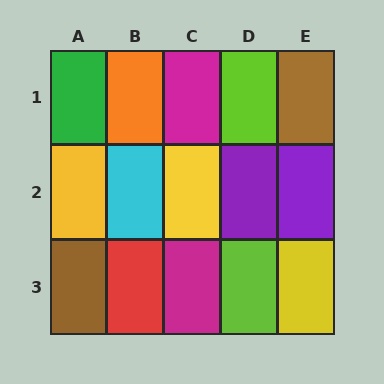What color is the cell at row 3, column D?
Lime.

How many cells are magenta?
2 cells are magenta.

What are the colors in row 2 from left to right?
Yellow, cyan, yellow, purple, purple.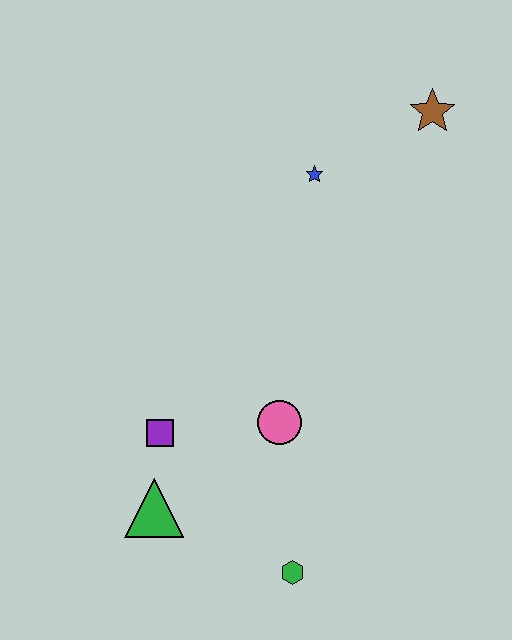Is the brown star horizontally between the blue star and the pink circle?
No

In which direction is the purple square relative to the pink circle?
The purple square is to the left of the pink circle.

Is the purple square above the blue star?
No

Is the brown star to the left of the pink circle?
No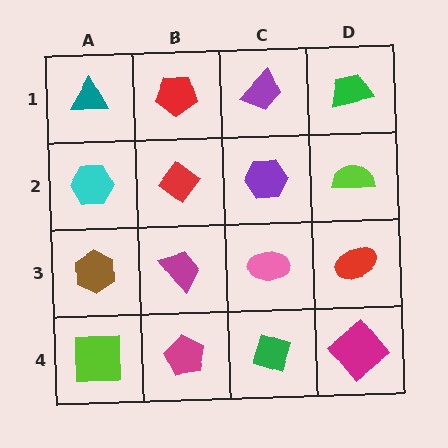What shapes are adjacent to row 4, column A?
A brown hexagon (row 3, column A), a magenta pentagon (row 4, column B).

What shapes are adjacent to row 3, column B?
A red diamond (row 2, column B), a magenta pentagon (row 4, column B), a brown hexagon (row 3, column A), a pink ellipse (row 3, column C).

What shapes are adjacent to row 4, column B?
A magenta trapezoid (row 3, column B), a lime square (row 4, column A), a green diamond (row 4, column C).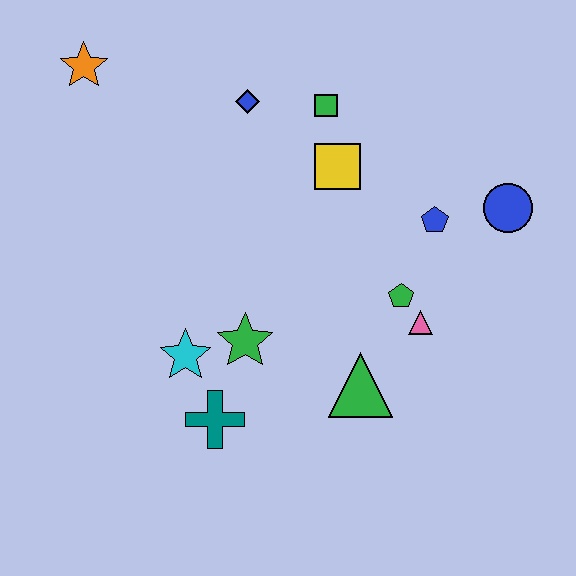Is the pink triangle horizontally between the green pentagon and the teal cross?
No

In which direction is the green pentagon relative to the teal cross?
The green pentagon is to the right of the teal cross.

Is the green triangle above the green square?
No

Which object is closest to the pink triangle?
The green pentagon is closest to the pink triangle.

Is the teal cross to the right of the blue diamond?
No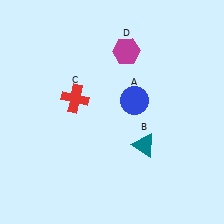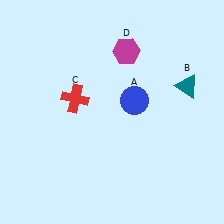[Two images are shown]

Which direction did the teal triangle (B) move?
The teal triangle (B) moved up.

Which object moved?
The teal triangle (B) moved up.